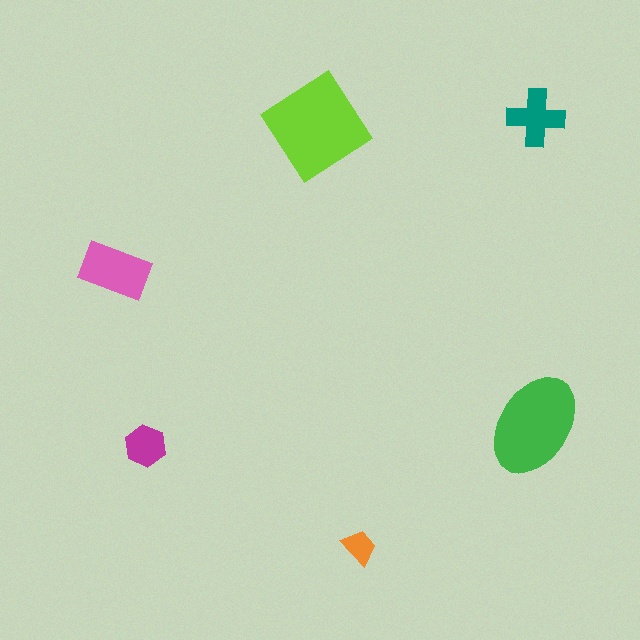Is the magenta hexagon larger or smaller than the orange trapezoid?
Larger.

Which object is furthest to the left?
The pink rectangle is leftmost.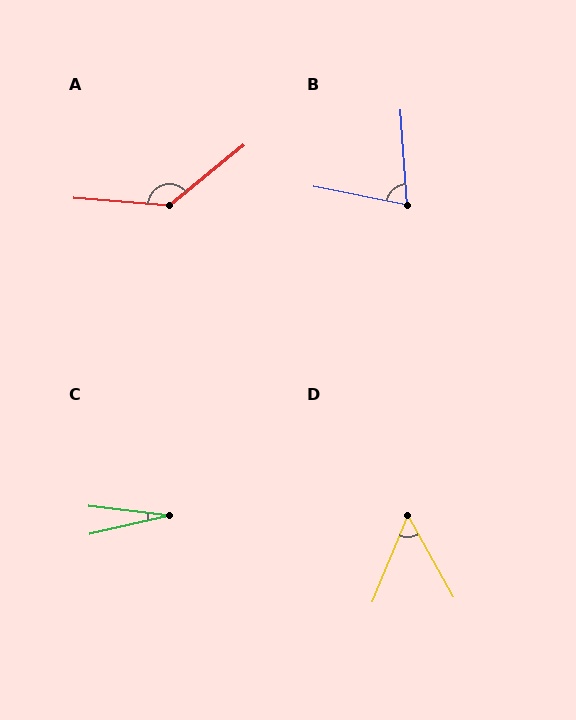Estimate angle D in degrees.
Approximately 51 degrees.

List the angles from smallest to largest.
C (19°), D (51°), B (75°), A (136°).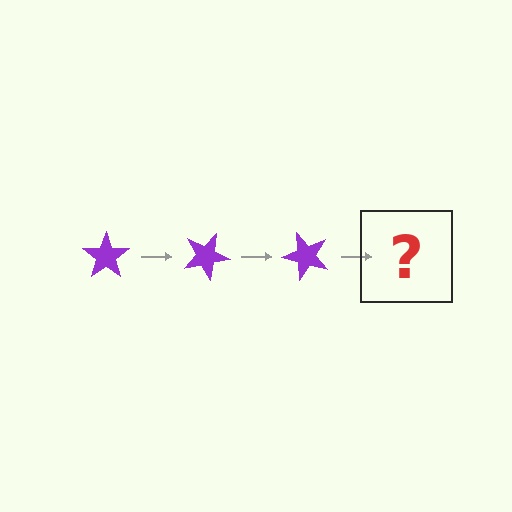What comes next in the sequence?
The next element should be a purple star rotated 75 degrees.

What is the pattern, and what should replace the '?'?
The pattern is that the star rotates 25 degrees each step. The '?' should be a purple star rotated 75 degrees.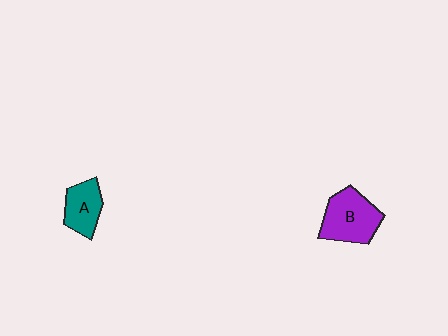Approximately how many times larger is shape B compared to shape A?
Approximately 1.5 times.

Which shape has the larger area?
Shape B (purple).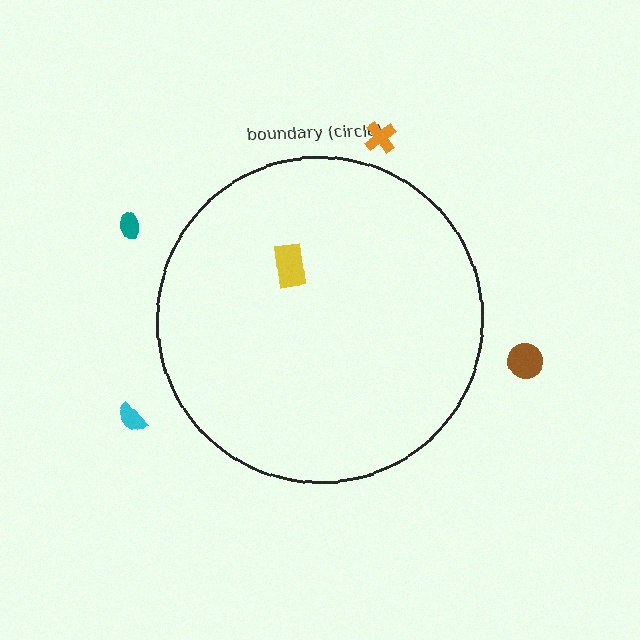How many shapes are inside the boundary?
1 inside, 4 outside.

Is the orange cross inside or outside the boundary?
Outside.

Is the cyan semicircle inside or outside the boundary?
Outside.